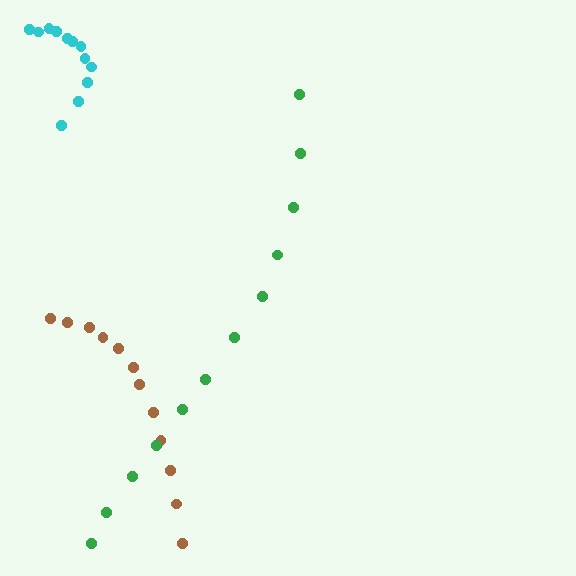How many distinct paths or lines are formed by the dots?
There are 3 distinct paths.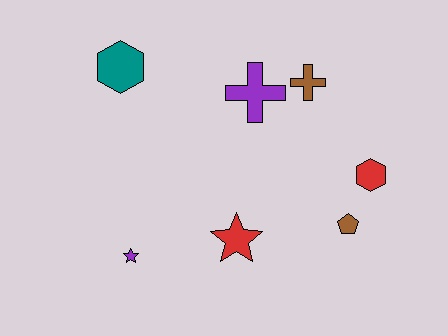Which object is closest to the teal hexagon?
The purple cross is closest to the teal hexagon.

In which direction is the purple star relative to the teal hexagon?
The purple star is below the teal hexagon.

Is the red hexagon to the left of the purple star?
No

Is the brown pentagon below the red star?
No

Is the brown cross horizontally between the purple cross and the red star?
No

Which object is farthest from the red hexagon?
The teal hexagon is farthest from the red hexagon.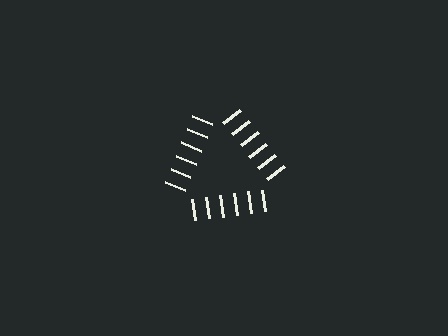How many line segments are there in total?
18 — 6 along each of the 3 edges.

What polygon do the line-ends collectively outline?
An illusory triangle — the line segments terminate on its edges but no continuous stroke is drawn.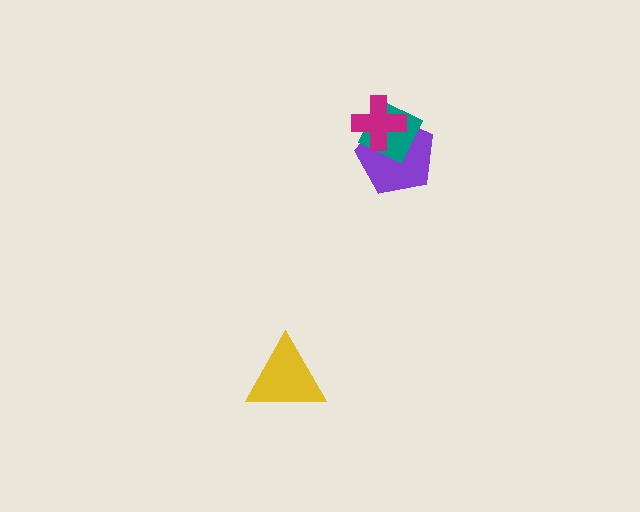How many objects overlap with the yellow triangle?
0 objects overlap with the yellow triangle.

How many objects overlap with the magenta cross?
2 objects overlap with the magenta cross.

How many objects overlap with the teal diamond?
2 objects overlap with the teal diamond.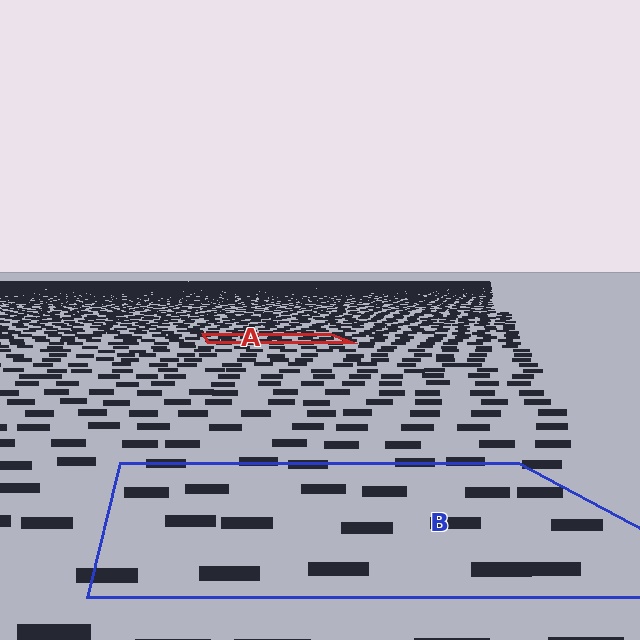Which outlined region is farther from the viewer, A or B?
Region A is farther from the viewer — the texture elements inside it appear smaller and more densely packed.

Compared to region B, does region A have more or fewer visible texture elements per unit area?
Region A has more texture elements per unit area — they are packed more densely because it is farther away.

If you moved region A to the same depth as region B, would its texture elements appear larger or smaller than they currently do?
They would appear larger. At a closer depth, the same texture elements are projected at a bigger on-screen size.